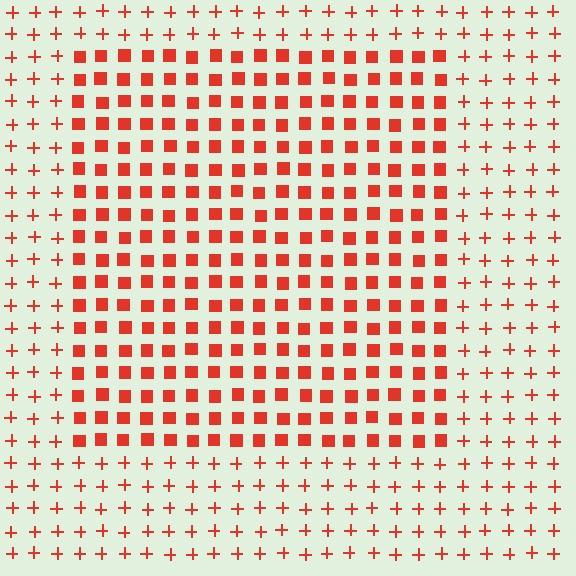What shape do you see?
I see a rectangle.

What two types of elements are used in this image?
The image uses squares inside the rectangle region and plus signs outside it.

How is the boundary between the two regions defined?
The boundary is defined by a change in element shape: squares inside vs. plus signs outside. All elements share the same color and spacing.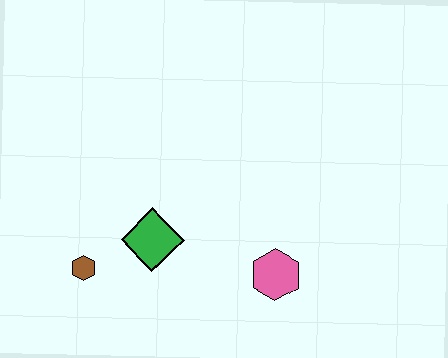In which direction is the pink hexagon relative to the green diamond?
The pink hexagon is to the right of the green diamond.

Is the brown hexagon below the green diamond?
Yes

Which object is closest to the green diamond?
The brown hexagon is closest to the green diamond.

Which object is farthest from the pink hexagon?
The brown hexagon is farthest from the pink hexagon.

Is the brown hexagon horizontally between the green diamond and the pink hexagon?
No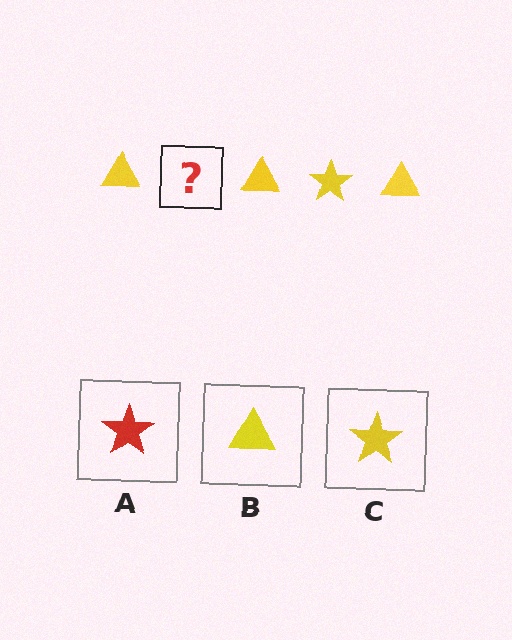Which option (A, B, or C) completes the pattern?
C.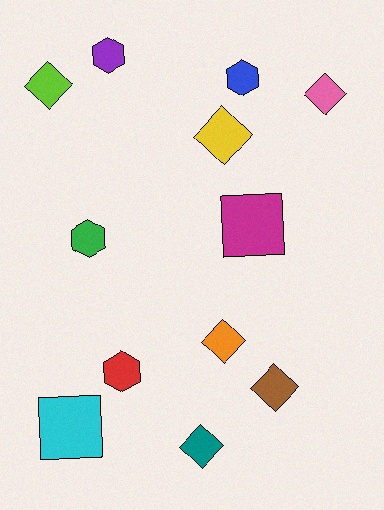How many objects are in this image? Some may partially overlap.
There are 12 objects.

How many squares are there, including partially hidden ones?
There are 2 squares.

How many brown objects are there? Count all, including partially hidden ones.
There is 1 brown object.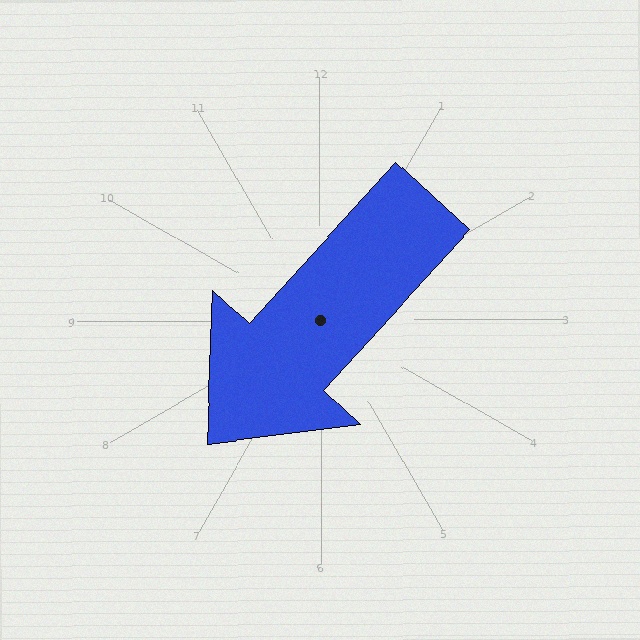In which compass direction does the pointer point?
Southwest.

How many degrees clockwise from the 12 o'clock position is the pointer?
Approximately 223 degrees.